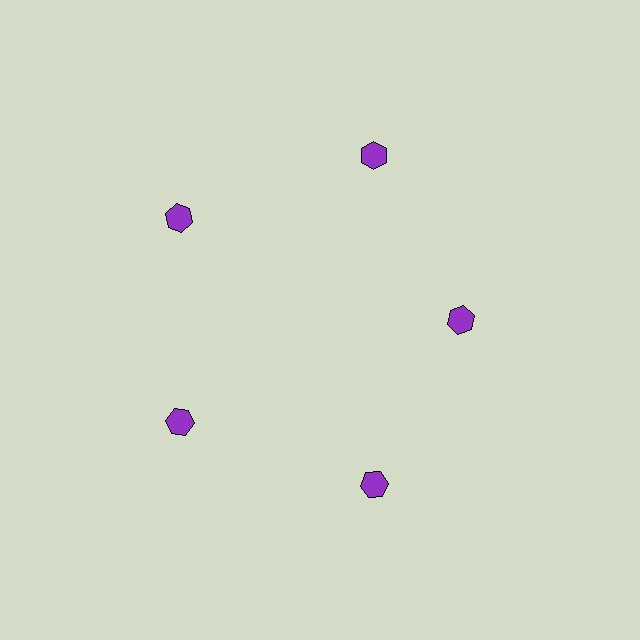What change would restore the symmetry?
The symmetry would be restored by moving it outward, back onto the ring so that all 5 hexagons sit at equal angles and equal distance from the center.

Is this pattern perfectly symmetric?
No. The 5 purple hexagons are arranged in a ring, but one element near the 3 o'clock position is pulled inward toward the center, breaking the 5-fold rotational symmetry.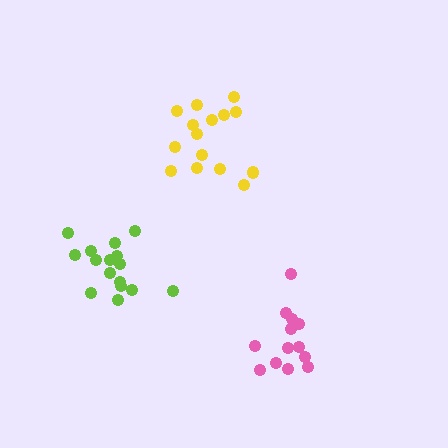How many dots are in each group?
Group 1: 16 dots, Group 2: 15 dots, Group 3: 13 dots (44 total).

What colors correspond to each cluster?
The clusters are colored: lime, yellow, pink.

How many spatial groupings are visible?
There are 3 spatial groupings.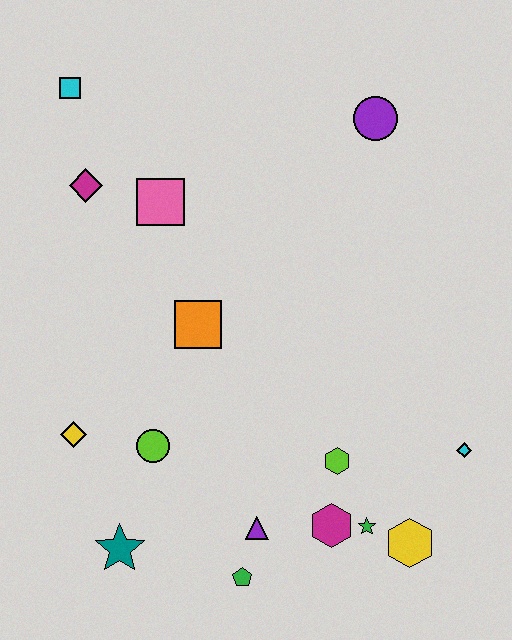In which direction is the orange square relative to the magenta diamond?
The orange square is below the magenta diamond.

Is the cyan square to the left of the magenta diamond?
Yes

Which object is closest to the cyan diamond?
The yellow hexagon is closest to the cyan diamond.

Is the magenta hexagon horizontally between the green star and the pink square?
Yes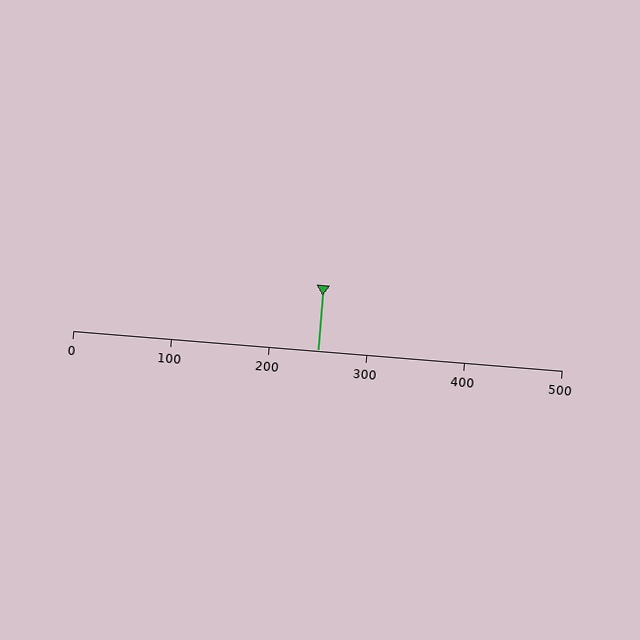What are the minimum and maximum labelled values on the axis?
The axis runs from 0 to 500.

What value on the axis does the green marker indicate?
The marker indicates approximately 250.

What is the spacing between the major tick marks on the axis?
The major ticks are spaced 100 apart.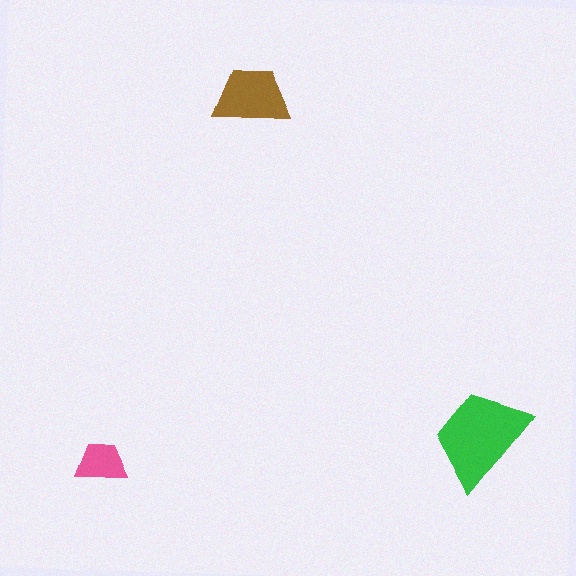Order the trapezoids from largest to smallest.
the green one, the brown one, the pink one.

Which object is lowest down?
The pink trapezoid is bottommost.